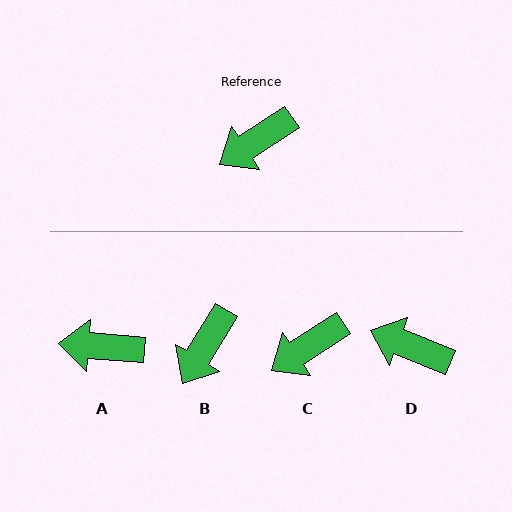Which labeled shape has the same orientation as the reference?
C.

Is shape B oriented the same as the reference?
No, it is off by about 26 degrees.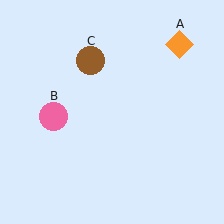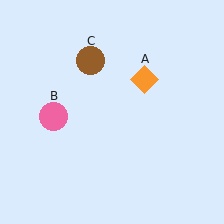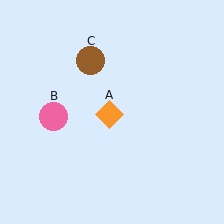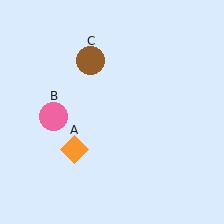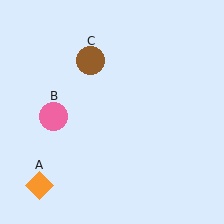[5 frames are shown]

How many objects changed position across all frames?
1 object changed position: orange diamond (object A).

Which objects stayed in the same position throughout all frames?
Pink circle (object B) and brown circle (object C) remained stationary.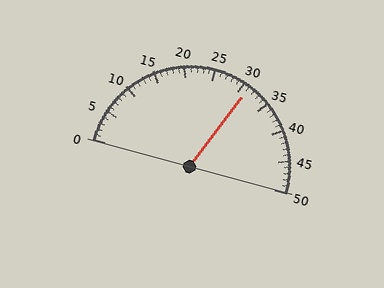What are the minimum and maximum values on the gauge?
The gauge ranges from 0 to 50.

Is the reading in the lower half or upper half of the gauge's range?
The reading is in the upper half of the range (0 to 50).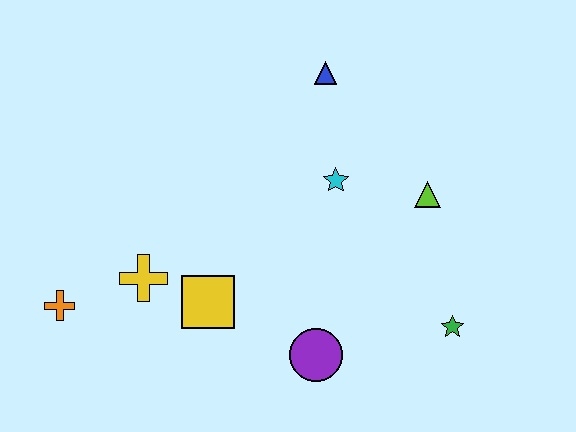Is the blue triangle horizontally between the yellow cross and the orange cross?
No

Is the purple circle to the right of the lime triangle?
No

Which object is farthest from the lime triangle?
The orange cross is farthest from the lime triangle.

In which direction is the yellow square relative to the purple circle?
The yellow square is to the left of the purple circle.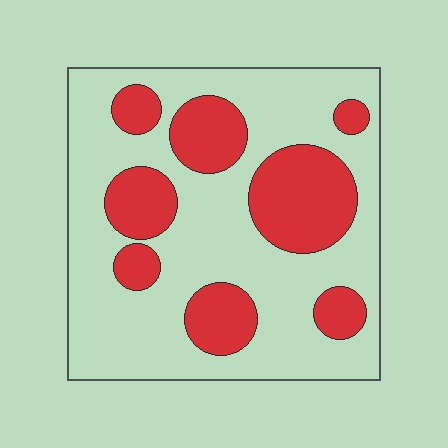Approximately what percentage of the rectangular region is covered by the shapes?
Approximately 30%.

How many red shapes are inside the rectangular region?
8.